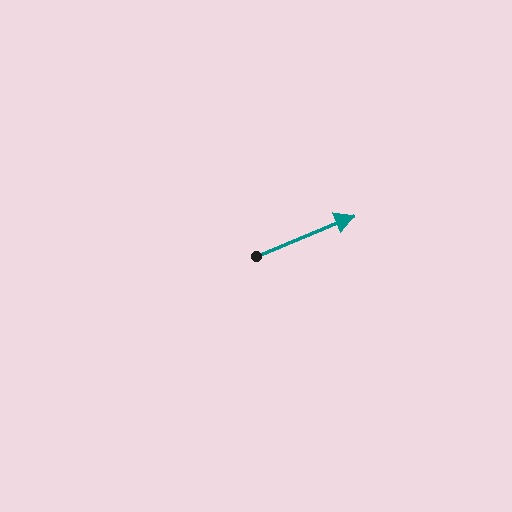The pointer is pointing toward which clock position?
Roughly 2 o'clock.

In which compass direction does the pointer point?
Northeast.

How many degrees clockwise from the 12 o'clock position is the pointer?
Approximately 67 degrees.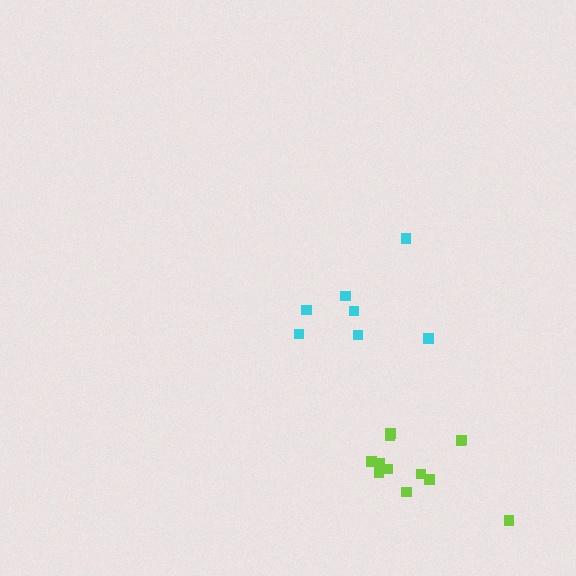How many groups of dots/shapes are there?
There are 2 groups.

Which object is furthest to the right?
The lime cluster is rightmost.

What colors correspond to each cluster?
The clusters are colored: lime, cyan.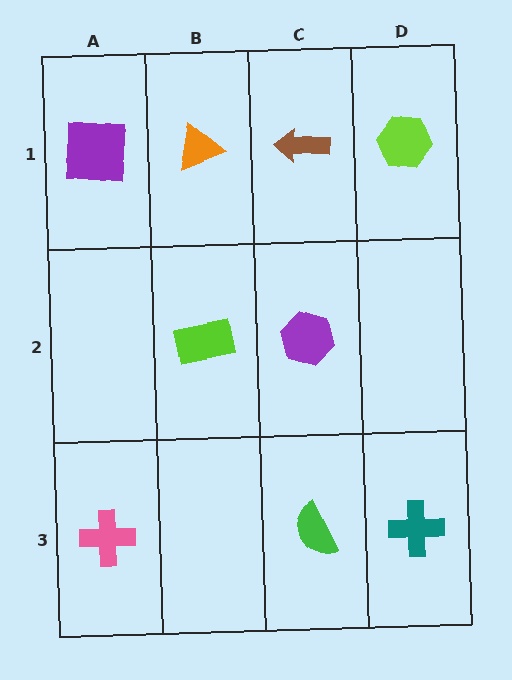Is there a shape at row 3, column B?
No, that cell is empty.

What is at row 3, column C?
A green semicircle.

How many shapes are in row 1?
4 shapes.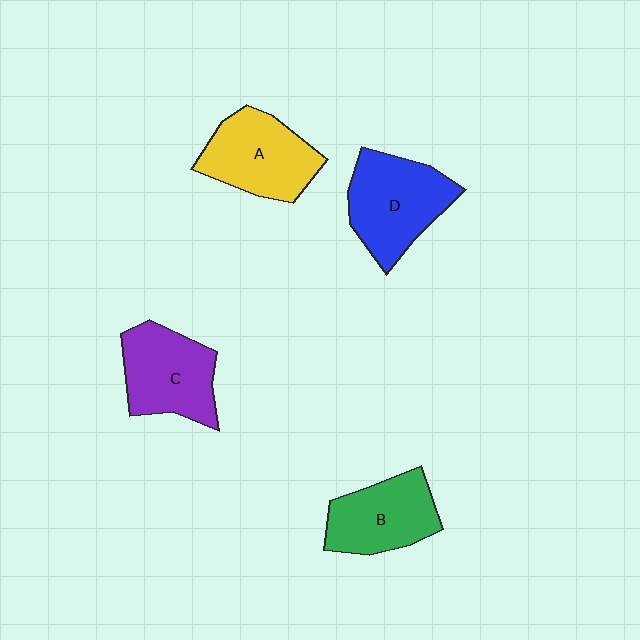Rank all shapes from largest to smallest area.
From largest to smallest: D (blue), A (yellow), C (purple), B (green).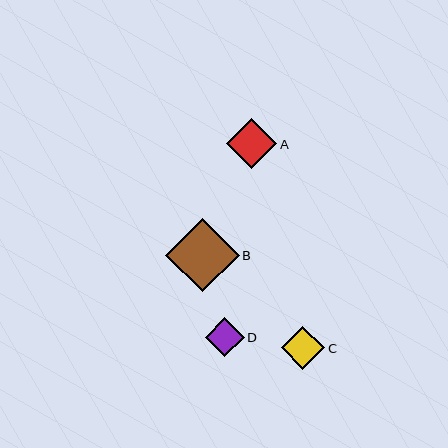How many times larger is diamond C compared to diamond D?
Diamond C is approximately 1.1 times the size of diamond D.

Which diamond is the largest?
Diamond B is the largest with a size of approximately 73 pixels.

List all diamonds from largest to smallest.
From largest to smallest: B, A, C, D.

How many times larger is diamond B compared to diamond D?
Diamond B is approximately 1.9 times the size of diamond D.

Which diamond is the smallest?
Diamond D is the smallest with a size of approximately 38 pixels.